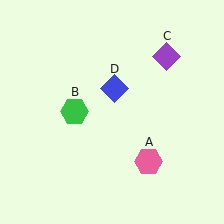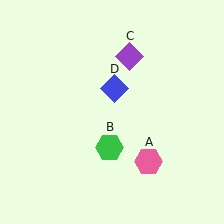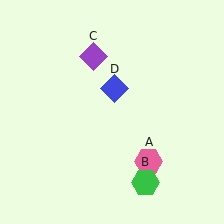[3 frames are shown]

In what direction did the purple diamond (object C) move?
The purple diamond (object C) moved left.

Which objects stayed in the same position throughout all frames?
Pink hexagon (object A) and blue diamond (object D) remained stationary.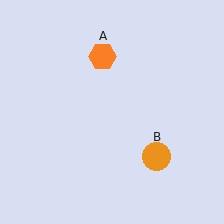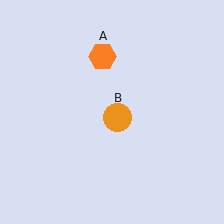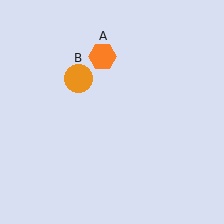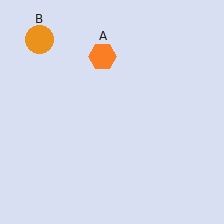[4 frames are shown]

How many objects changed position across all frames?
1 object changed position: orange circle (object B).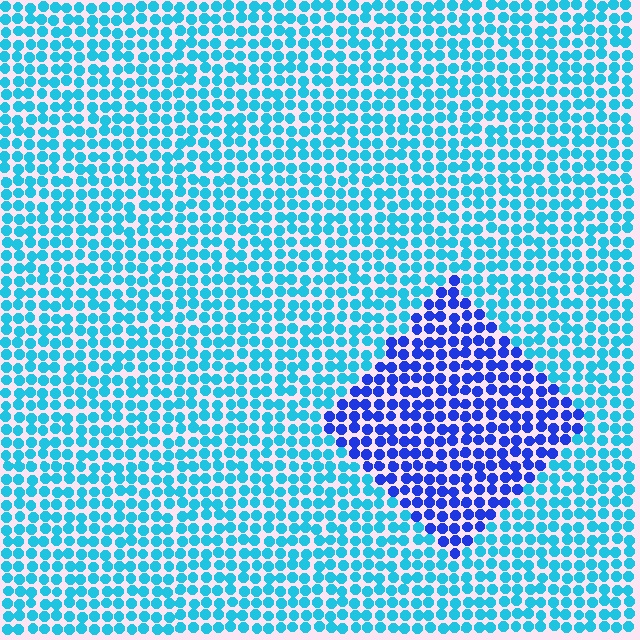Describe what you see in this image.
The image is filled with small cyan elements in a uniform arrangement. A diamond-shaped region is visible where the elements are tinted to a slightly different hue, forming a subtle color boundary.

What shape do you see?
I see a diamond.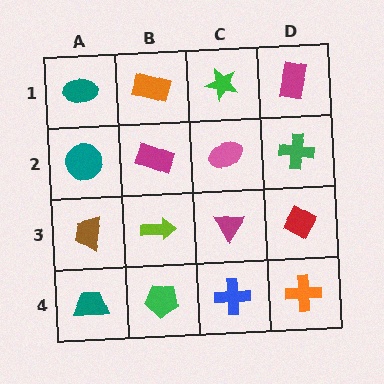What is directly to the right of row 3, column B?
A magenta triangle.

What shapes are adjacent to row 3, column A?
A teal circle (row 2, column A), a teal trapezoid (row 4, column A), a lime arrow (row 3, column B).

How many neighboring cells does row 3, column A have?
3.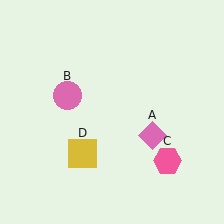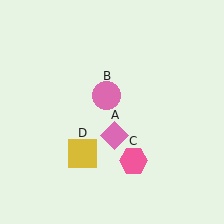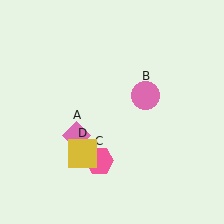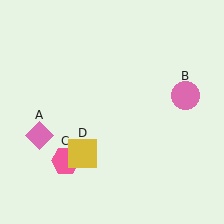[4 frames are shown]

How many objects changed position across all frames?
3 objects changed position: pink diamond (object A), pink circle (object B), pink hexagon (object C).